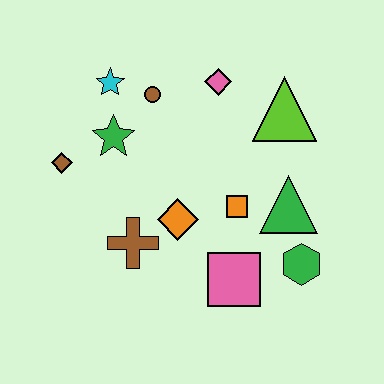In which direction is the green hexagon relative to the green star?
The green hexagon is to the right of the green star.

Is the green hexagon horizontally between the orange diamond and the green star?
No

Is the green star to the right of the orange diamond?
No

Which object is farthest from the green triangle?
The brown diamond is farthest from the green triangle.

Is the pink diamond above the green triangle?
Yes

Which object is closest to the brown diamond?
The green star is closest to the brown diamond.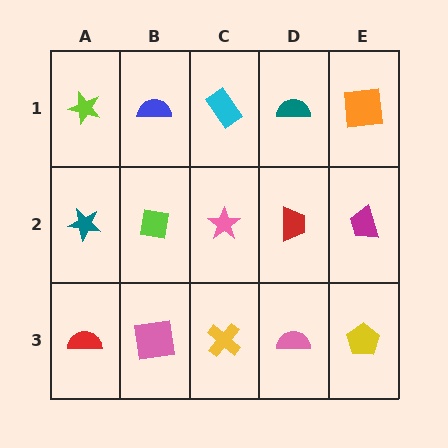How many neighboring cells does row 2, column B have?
4.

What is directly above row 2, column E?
An orange square.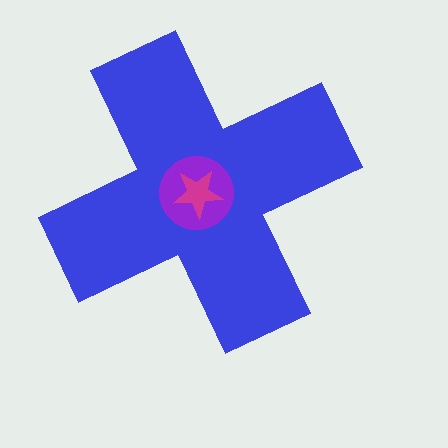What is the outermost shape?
The blue cross.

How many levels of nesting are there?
3.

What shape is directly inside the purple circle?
The magenta star.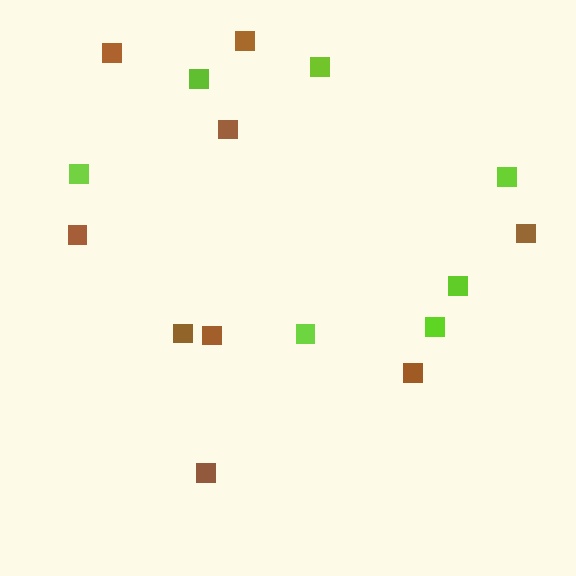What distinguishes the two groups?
There are 2 groups: one group of brown squares (9) and one group of lime squares (7).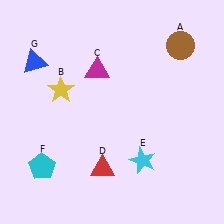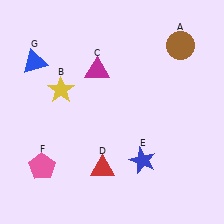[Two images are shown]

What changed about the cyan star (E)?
In Image 1, E is cyan. In Image 2, it changed to blue.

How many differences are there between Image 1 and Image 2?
There are 2 differences between the two images.